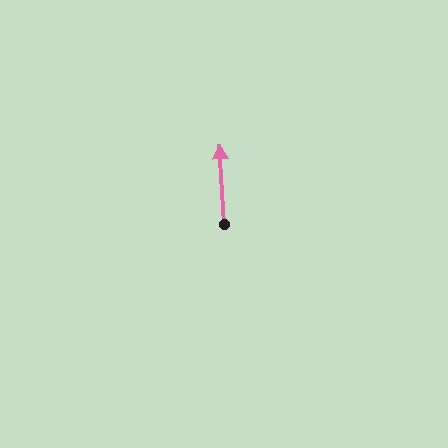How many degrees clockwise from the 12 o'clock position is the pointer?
Approximately 357 degrees.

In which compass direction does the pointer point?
North.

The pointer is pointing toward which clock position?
Roughly 12 o'clock.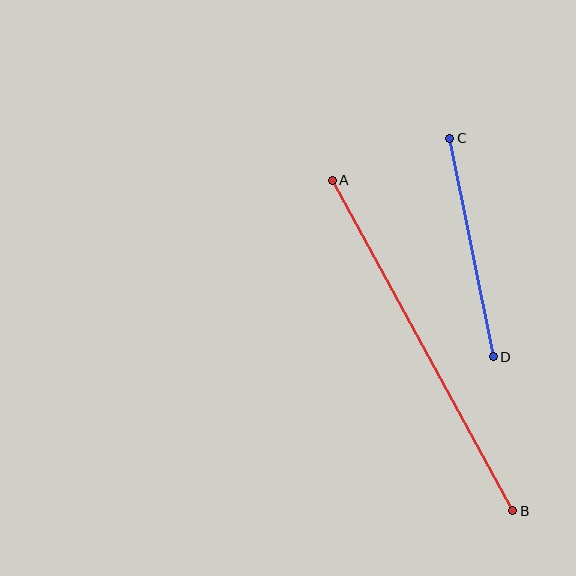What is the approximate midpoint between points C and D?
The midpoint is at approximately (471, 247) pixels.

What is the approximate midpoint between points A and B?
The midpoint is at approximately (422, 345) pixels.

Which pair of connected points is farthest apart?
Points A and B are farthest apart.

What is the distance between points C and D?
The distance is approximately 223 pixels.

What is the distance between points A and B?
The distance is approximately 377 pixels.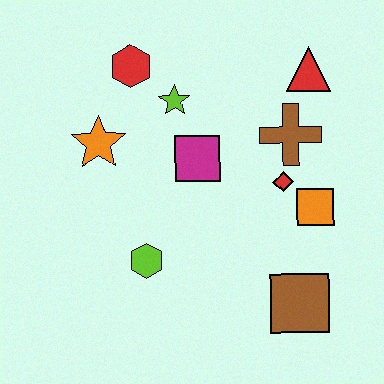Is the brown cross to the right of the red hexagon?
Yes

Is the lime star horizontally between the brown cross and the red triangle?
No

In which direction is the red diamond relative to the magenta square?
The red diamond is to the right of the magenta square.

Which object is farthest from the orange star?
The brown square is farthest from the orange star.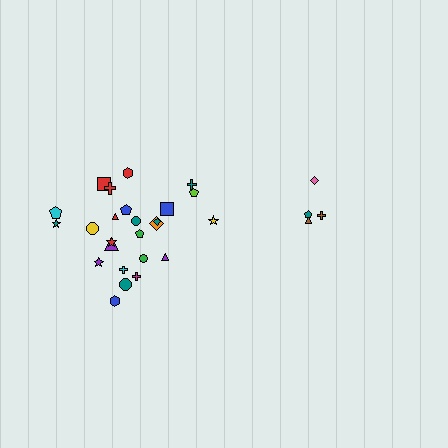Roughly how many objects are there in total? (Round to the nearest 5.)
Roughly 30 objects in total.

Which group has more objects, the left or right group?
The left group.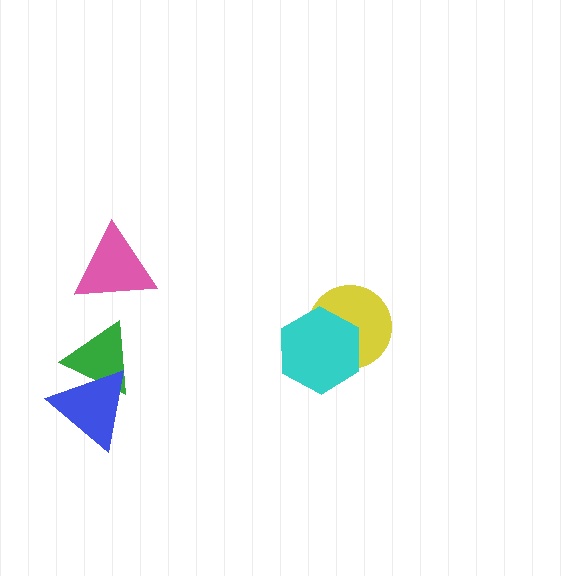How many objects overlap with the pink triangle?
0 objects overlap with the pink triangle.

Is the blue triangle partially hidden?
No, no other shape covers it.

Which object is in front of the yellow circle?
The cyan hexagon is in front of the yellow circle.